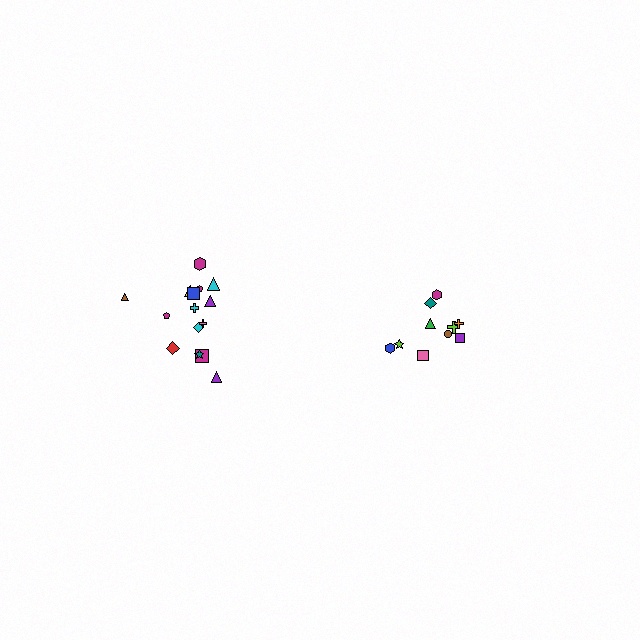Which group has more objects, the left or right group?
The left group.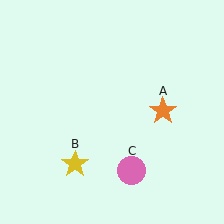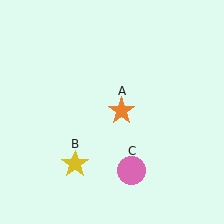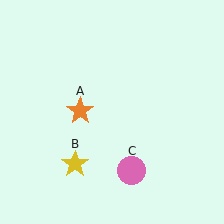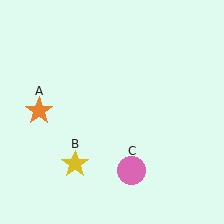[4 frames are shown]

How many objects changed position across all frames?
1 object changed position: orange star (object A).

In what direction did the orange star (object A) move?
The orange star (object A) moved left.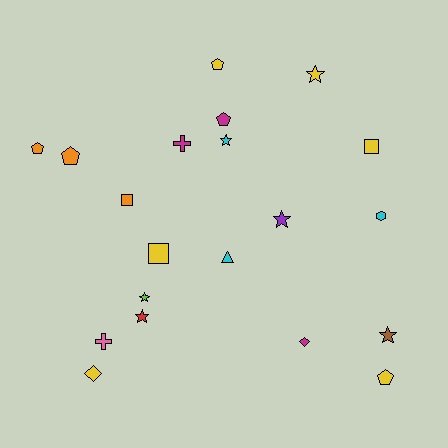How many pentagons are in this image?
There are 5 pentagons.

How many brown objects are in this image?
There is 1 brown object.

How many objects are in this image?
There are 20 objects.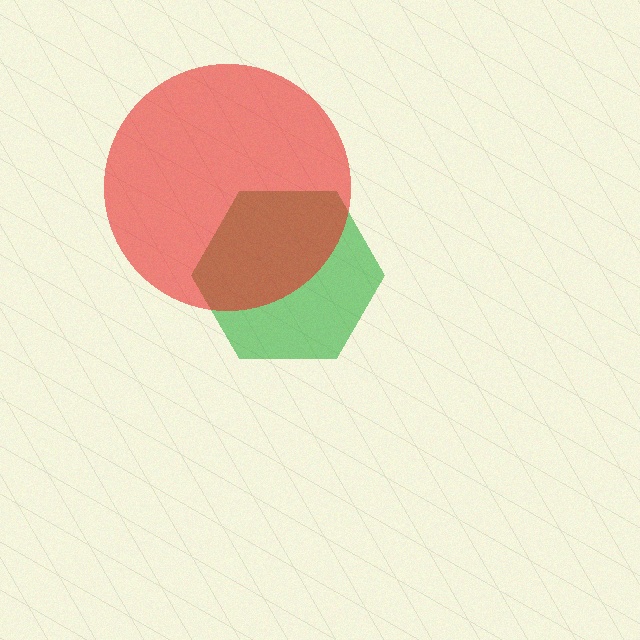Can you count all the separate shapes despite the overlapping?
Yes, there are 2 separate shapes.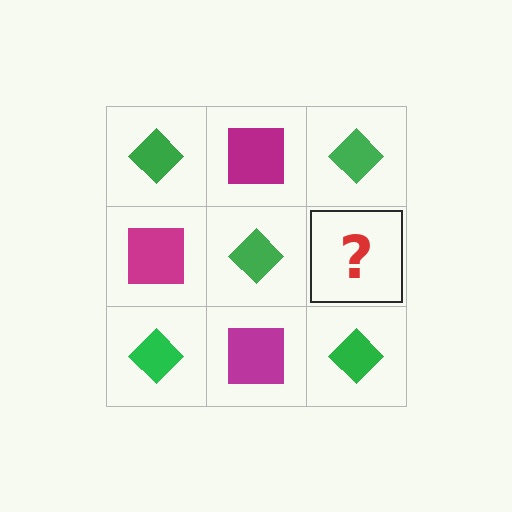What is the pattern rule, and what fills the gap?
The rule is that it alternates green diamond and magenta square in a checkerboard pattern. The gap should be filled with a magenta square.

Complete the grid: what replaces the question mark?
The question mark should be replaced with a magenta square.